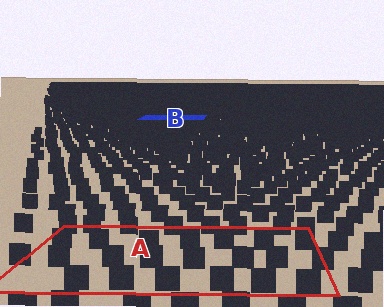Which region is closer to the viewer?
Region A is closer. The texture elements there are larger and more spread out.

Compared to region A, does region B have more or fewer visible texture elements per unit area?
Region B has more texture elements per unit area — they are packed more densely because it is farther away.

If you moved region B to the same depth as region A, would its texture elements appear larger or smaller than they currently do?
They would appear larger. At a closer depth, the same texture elements are projected at a bigger on-screen size.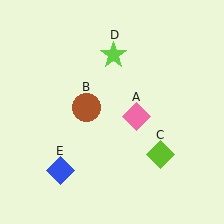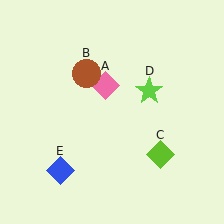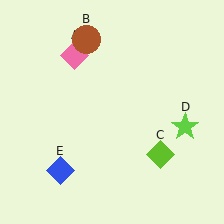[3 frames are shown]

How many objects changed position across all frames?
3 objects changed position: pink diamond (object A), brown circle (object B), lime star (object D).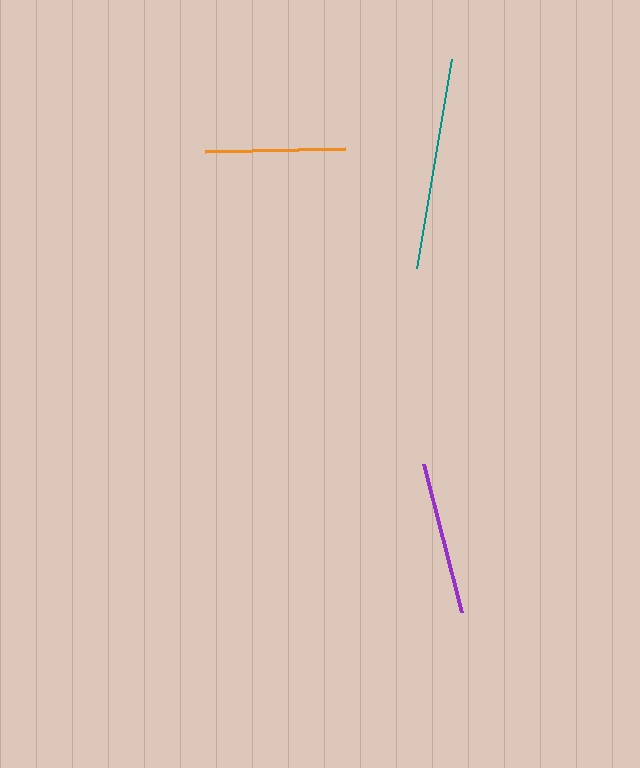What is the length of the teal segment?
The teal segment is approximately 212 pixels long.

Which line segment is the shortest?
The orange line is the shortest at approximately 140 pixels.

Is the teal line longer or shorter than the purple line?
The teal line is longer than the purple line.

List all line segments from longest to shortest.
From longest to shortest: teal, purple, orange.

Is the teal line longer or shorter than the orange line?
The teal line is longer than the orange line.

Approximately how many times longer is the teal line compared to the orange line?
The teal line is approximately 1.5 times the length of the orange line.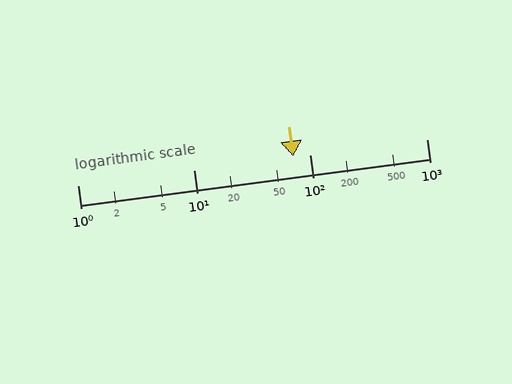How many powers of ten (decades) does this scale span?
The scale spans 3 decades, from 1 to 1000.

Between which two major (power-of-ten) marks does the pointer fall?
The pointer is between 10 and 100.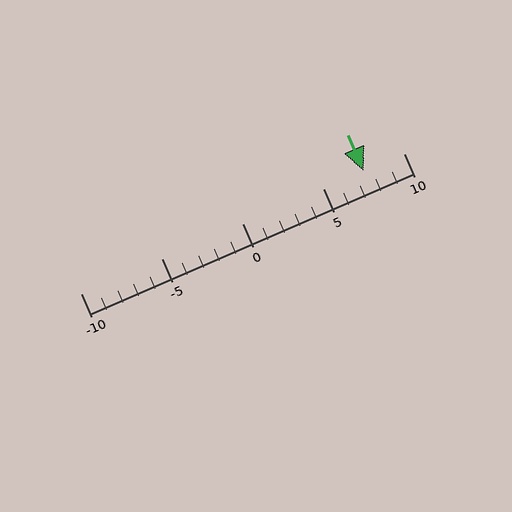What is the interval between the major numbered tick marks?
The major tick marks are spaced 5 units apart.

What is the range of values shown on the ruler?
The ruler shows values from -10 to 10.